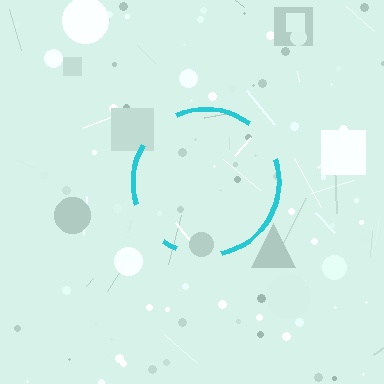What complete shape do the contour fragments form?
The contour fragments form a circle.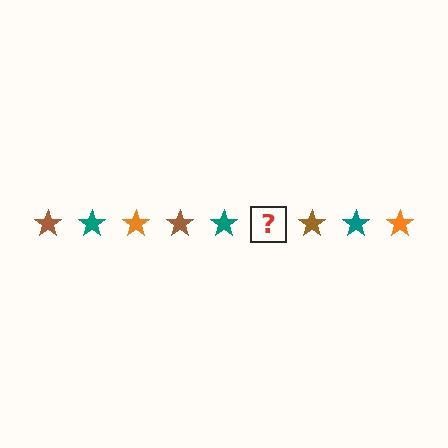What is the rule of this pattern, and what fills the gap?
The rule is that the pattern cycles through brown, teal, orange stars. The gap should be filled with an orange star.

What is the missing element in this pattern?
The missing element is an orange star.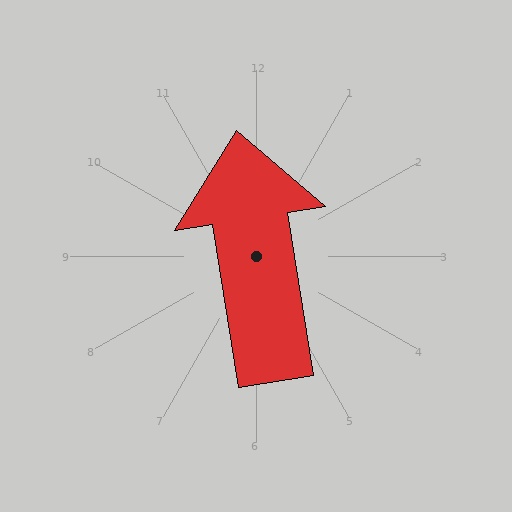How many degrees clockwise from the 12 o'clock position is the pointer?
Approximately 351 degrees.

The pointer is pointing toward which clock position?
Roughly 12 o'clock.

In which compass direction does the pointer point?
North.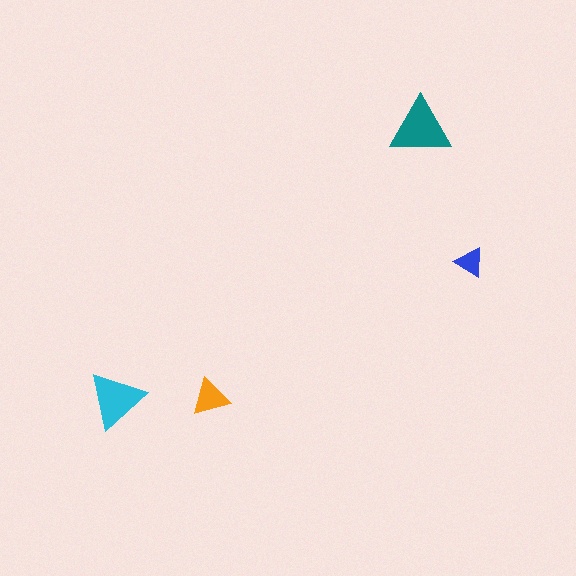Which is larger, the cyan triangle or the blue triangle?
The cyan one.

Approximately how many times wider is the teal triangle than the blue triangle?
About 2 times wider.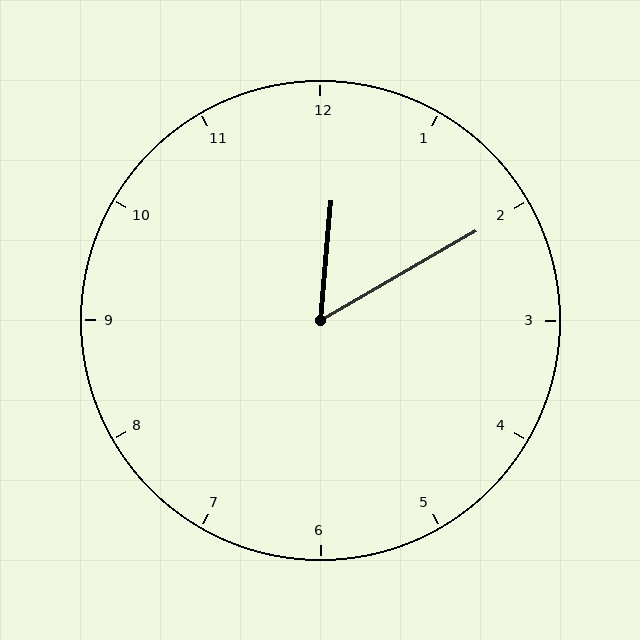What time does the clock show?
12:10.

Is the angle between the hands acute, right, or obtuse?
It is acute.